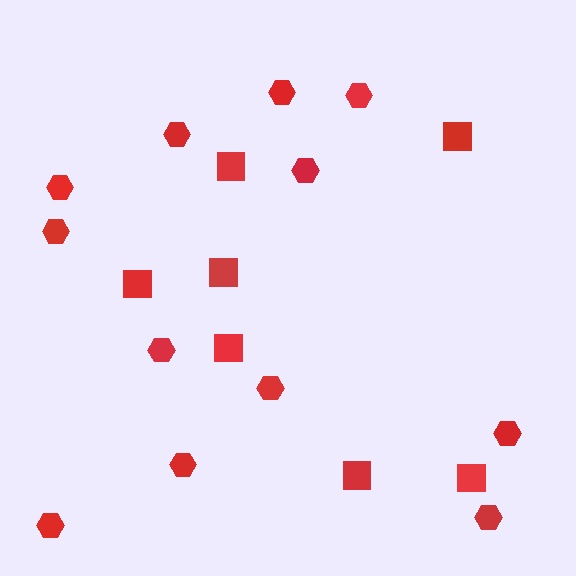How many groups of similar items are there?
There are 2 groups: one group of hexagons (12) and one group of squares (7).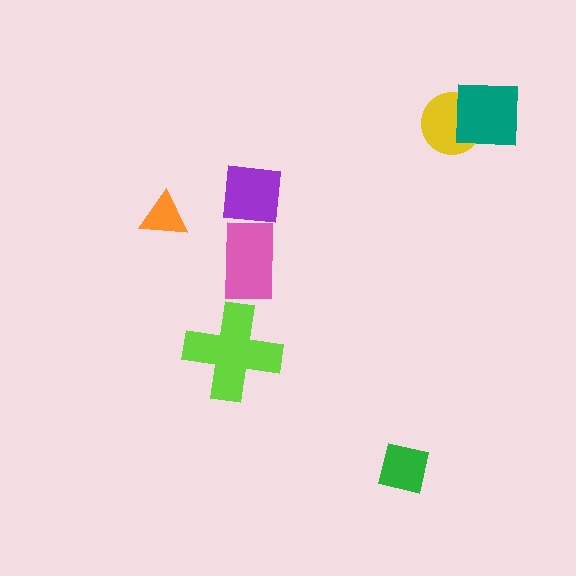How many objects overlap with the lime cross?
0 objects overlap with the lime cross.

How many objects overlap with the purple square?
1 object overlaps with the purple square.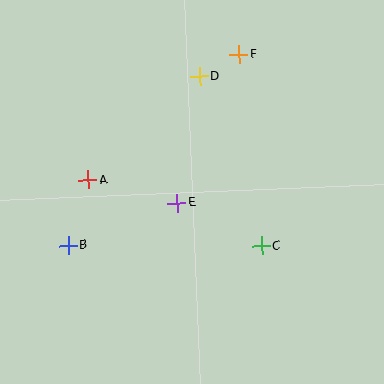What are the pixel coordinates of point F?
Point F is at (239, 55).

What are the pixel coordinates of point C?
Point C is at (262, 246).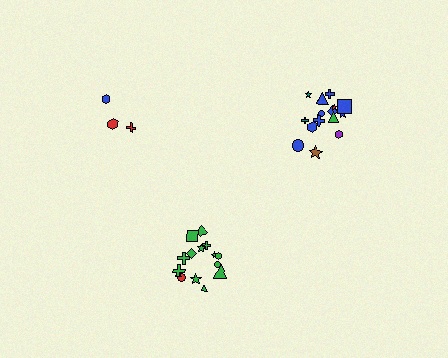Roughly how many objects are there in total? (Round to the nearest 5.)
Roughly 35 objects in total.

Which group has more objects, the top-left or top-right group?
The top-right group.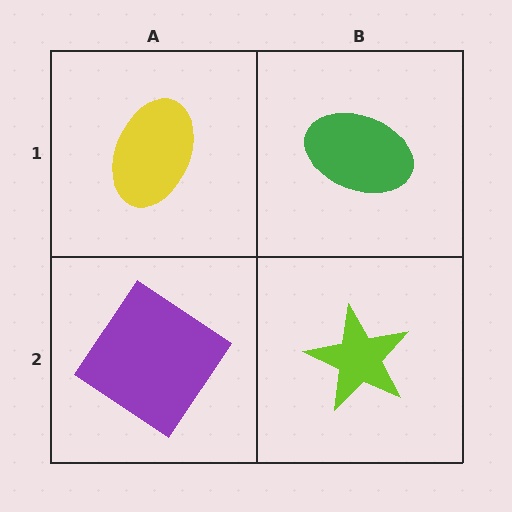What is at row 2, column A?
A purple diamond.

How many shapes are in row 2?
2 shapes.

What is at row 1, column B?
A green ellipse.